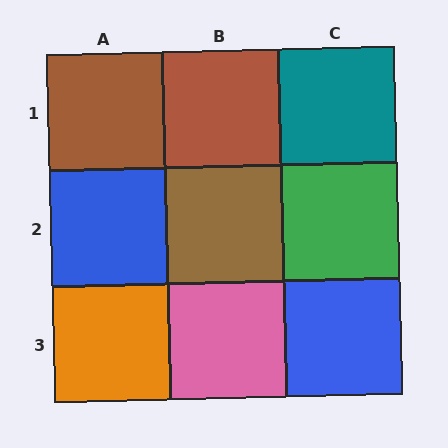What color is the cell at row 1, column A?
Brown.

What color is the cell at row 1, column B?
Brown.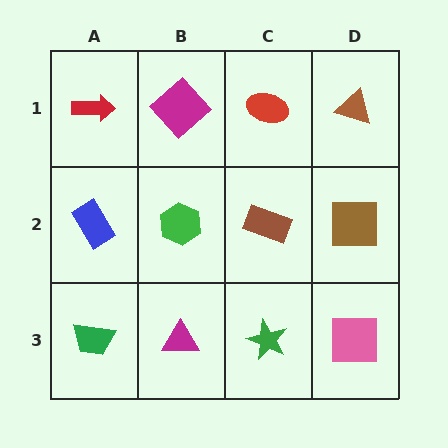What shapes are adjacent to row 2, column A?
A red arrow (row 1, column A), a green trapezoid (row 3, column A), a green hexagon (row 2, column B).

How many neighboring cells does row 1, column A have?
2.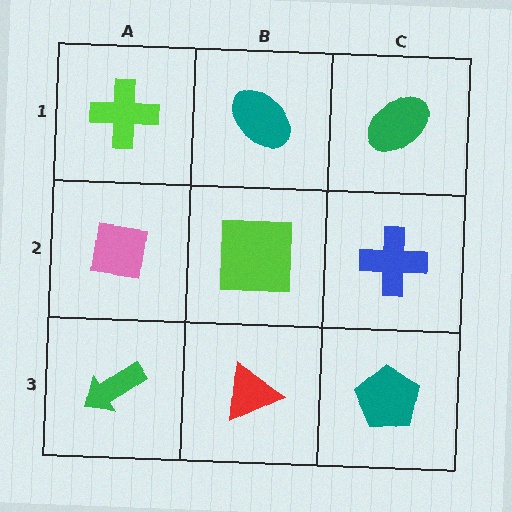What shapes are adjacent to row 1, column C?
A blue cross (row 2, column C), a teal ellipse (row 1, column B).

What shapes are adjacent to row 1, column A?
A pink square (row 2, column A), a teal ellipse (row 1, column B).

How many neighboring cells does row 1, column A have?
2.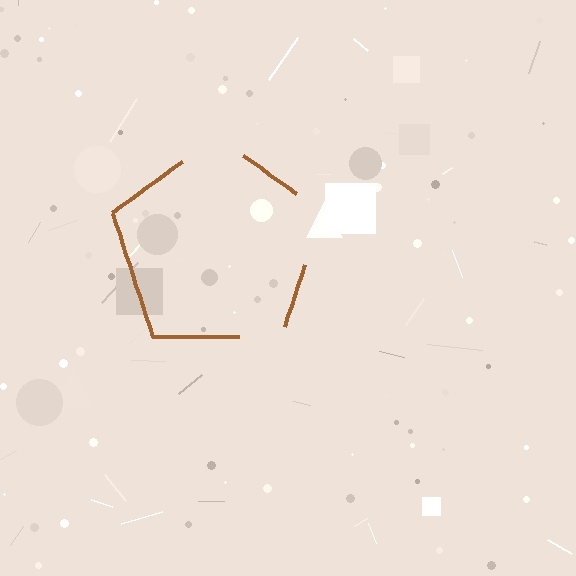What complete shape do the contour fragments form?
The contour fragments form a pentagon.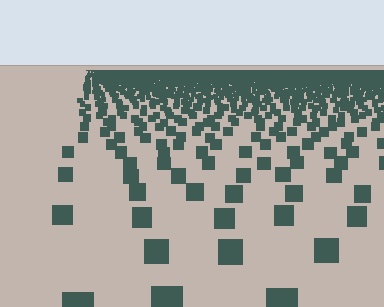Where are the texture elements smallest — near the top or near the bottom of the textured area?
Near the top.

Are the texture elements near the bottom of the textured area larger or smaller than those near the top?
Larger. Near the bottom, elements are closer to the viewer and appear at a bigger on-screen size.